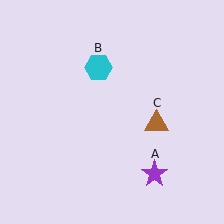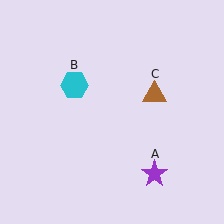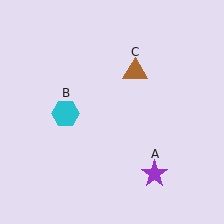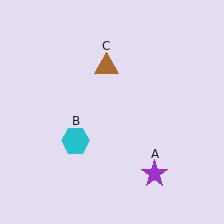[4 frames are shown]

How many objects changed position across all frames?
2 objects changed position: cyan hexagon (object B), brown triangle (object C).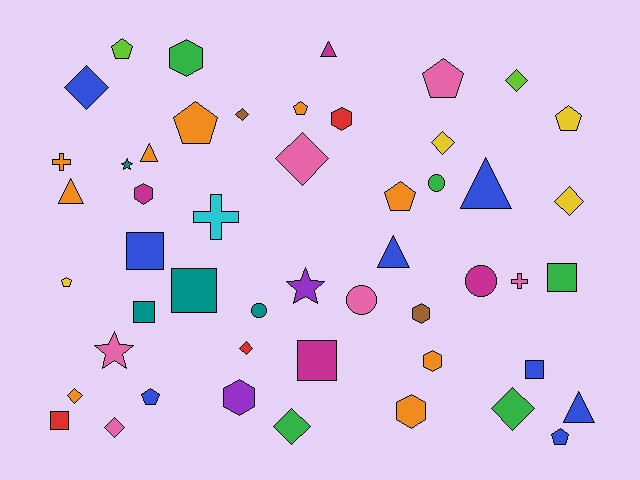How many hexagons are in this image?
There are 7 hexagons.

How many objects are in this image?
There are 50 objects.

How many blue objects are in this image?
There are 8 blue objects.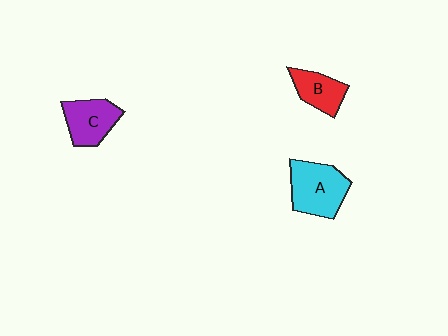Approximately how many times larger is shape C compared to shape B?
Approximately 1.2 times.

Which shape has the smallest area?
Shape B (red).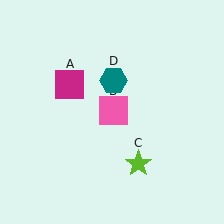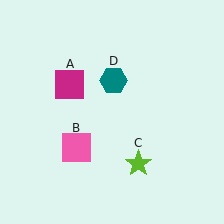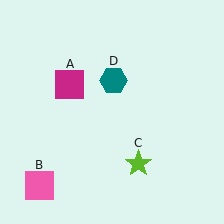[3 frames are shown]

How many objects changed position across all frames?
1 object changed position: pink square (object B).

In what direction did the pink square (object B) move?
The pink square (object B) moved down and to the left.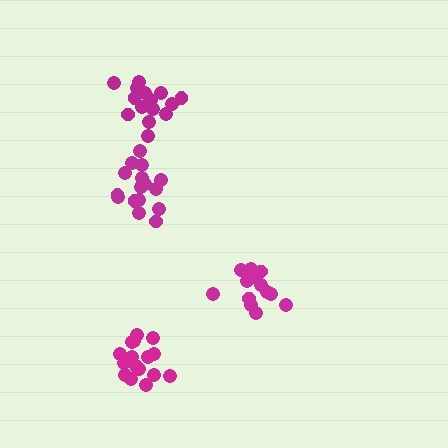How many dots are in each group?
Group 1: 13 dots, Group 2: 16 dots, Group 3: 16 dots, Group 4: 15 dots (60 total).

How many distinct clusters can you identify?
There are 4 distinct clusters.